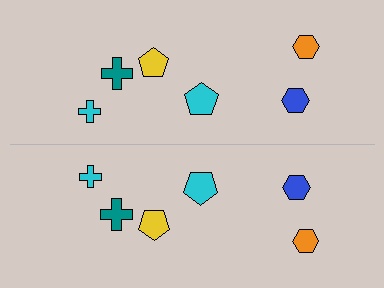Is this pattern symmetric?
Yes, this pattern has bilateral (reflection) symmetry.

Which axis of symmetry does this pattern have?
The pattern has a horizontal axis of symmetry running through the center of the image.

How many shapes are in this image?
There are 12 shapes in this image.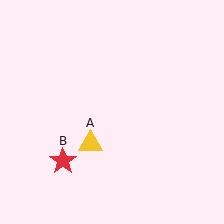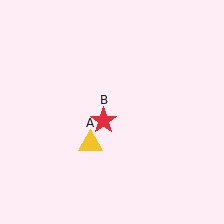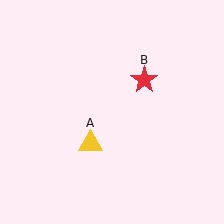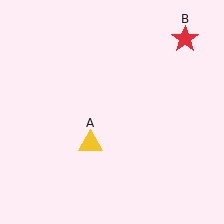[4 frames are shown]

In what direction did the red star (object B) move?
The red star (object B) moved up and to the right.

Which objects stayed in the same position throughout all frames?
Yellow triangle (object A) remained stationary.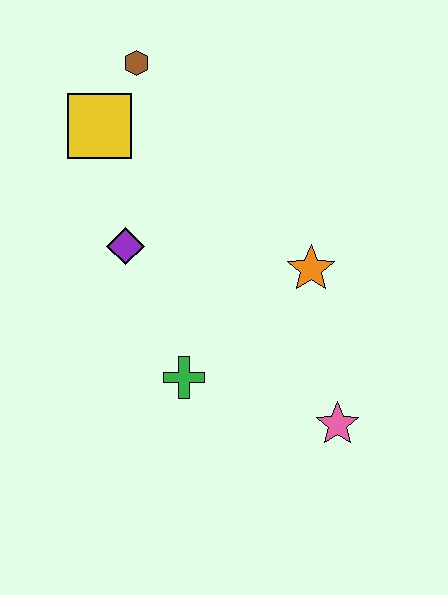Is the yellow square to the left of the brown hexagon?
Yes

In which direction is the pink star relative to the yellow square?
The pink star is below the yellow square.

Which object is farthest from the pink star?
The brown hexagon is farthest from the pink star.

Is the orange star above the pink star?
Yes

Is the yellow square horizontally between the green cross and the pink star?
No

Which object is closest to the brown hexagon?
The yellow square is closest to the brown hexagon.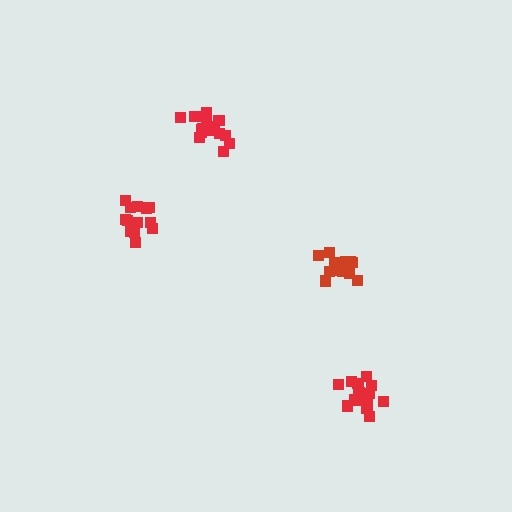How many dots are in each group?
Group 1: 14 dots, Group 2: 20 dots, Group 3: 15 dots, Group 4: 17 dots (66 total).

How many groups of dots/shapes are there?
There are 4 groups.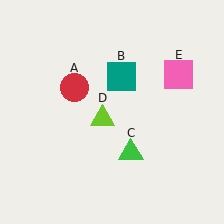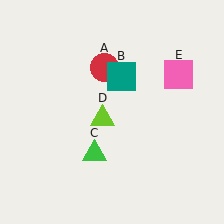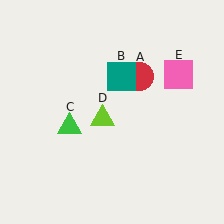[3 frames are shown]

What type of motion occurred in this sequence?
The red circle (object A), green triangle (object C) rotated clockwise around the center of the scene.